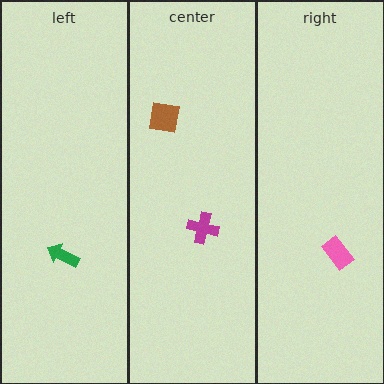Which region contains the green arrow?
The left region.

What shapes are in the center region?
The brown square, the magenta cross.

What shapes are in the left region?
The green arrow.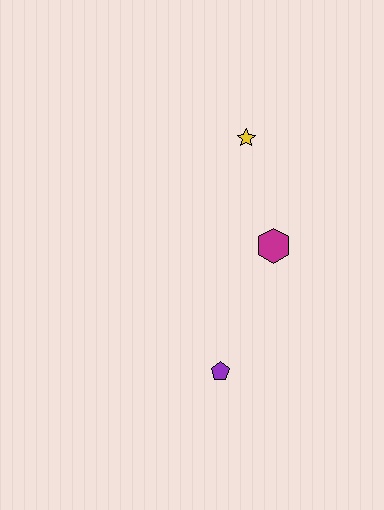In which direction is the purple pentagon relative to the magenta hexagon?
The purple pentagon is below the magenta hexagon.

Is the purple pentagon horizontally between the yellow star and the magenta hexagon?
No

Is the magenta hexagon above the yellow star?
No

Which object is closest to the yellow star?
The magenta hexagon is closest to the yellow star.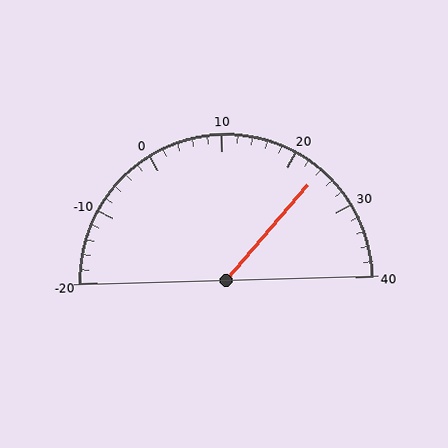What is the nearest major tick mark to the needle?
The nearest major tick mark is 20.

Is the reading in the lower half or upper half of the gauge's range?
The reading is in the upper half of the range (-20 to 40).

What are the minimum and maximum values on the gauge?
The gauge ranges from -20 to 40.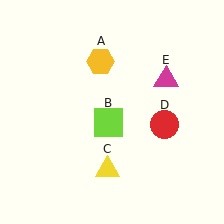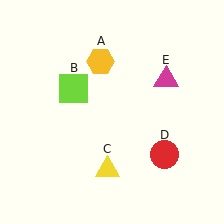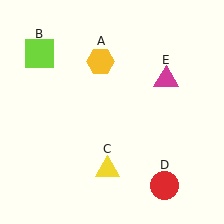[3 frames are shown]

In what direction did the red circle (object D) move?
The red circle (object D) moved down.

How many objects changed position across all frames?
2 objects changed position: lime square (object B), red circle (object D).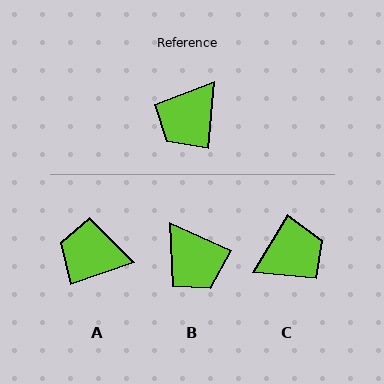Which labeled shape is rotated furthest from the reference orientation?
C, about 153 degrees away.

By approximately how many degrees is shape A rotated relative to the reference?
Approximately 67 degrees clockwise.